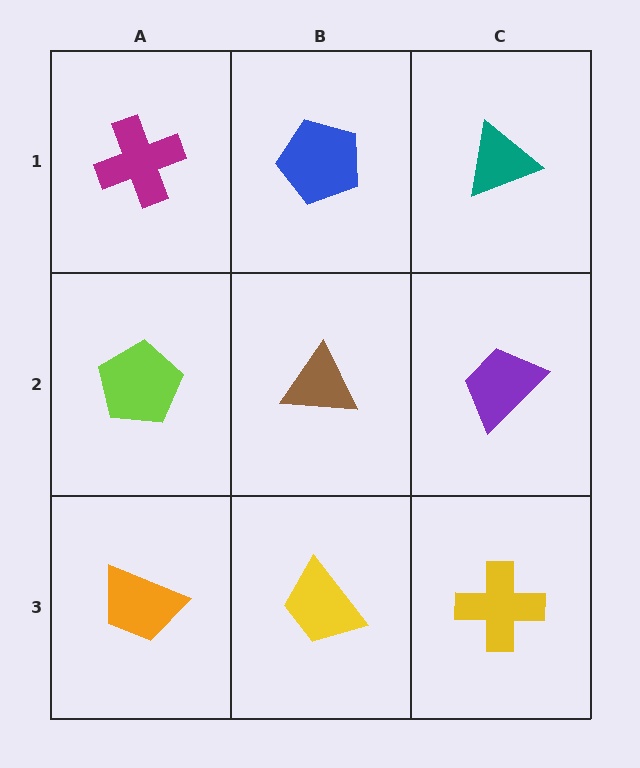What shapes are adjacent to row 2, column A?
A magenta cross (row 1, column A), an orange trapezoid (row 3, column A), a brown triangle (row 2, column B).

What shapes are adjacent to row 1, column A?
A lime pentagon (row 2, column A), a blue pentagon (row 1, column B).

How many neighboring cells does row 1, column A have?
2.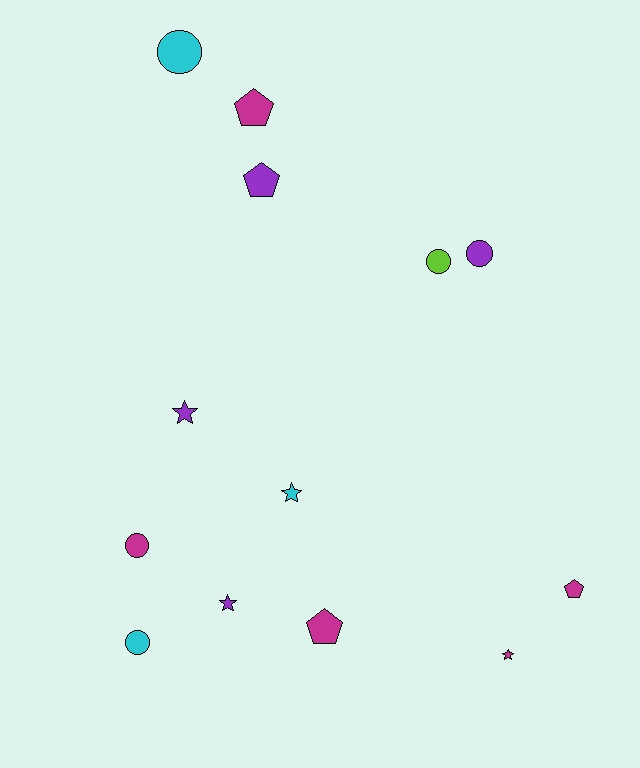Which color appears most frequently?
Magenta, with 5 objects.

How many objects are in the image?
There are 13 objects.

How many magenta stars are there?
There is 1 magenta star.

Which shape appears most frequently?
Circle, with 5 objects.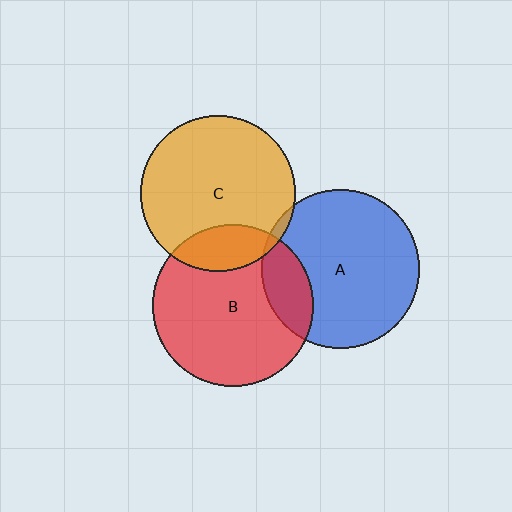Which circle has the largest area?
Circle B (red).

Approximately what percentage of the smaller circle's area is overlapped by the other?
Approximately 20%.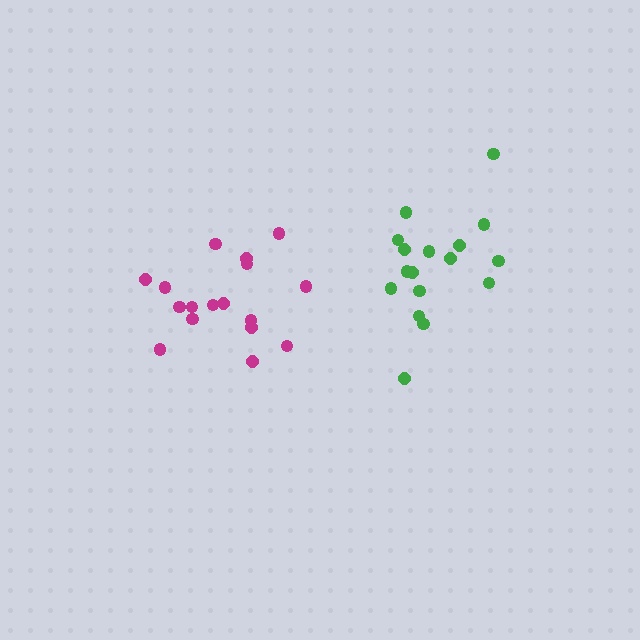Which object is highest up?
The green cluster is topmost.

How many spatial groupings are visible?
There are 2 spatial groupings.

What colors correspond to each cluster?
The clusters are colored: magenta, green.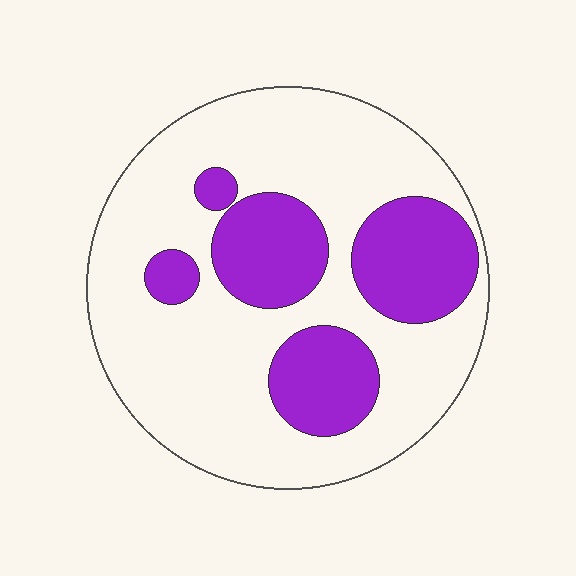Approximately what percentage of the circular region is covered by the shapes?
Approximately 30%.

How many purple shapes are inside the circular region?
5.